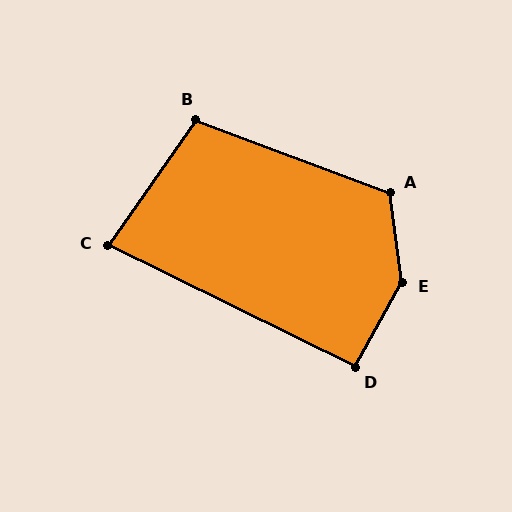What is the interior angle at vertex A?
Approximately 118 degrees (obtuse).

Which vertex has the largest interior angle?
E, at approximately 143 degrees.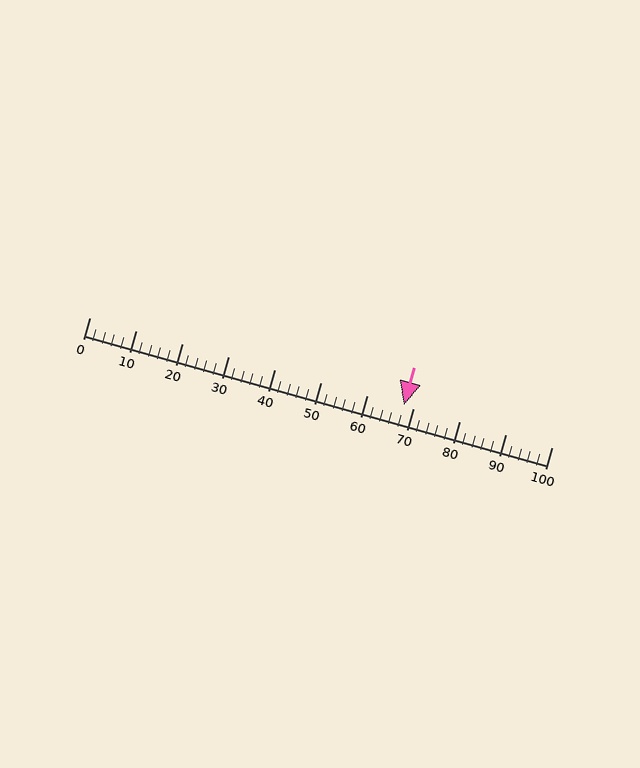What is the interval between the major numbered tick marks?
The major tick marks are spaced 10 units apart.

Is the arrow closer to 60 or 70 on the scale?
The arrow is closer to 70.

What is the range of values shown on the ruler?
The ruler shows values from 0 to 100.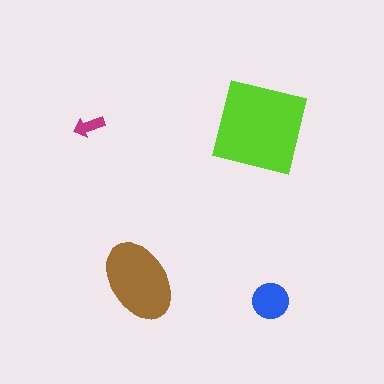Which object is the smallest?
The magenta arrow.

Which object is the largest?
The lime square.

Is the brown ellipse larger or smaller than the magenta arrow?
Larger.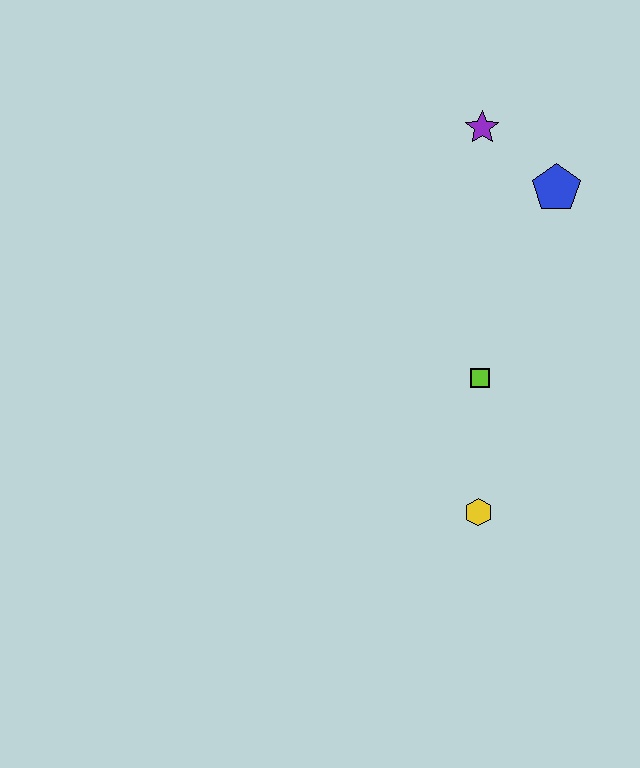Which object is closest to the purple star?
The blue pentagon is closest to the purple star.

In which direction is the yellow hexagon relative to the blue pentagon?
The yellow hexagon is below the blue pentagon.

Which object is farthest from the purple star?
The yellow hexagon is farthest from the purple star.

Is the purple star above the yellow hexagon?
Yes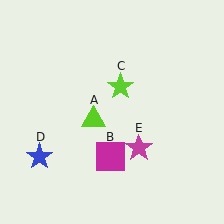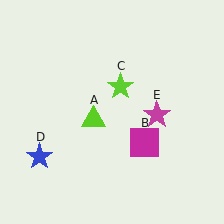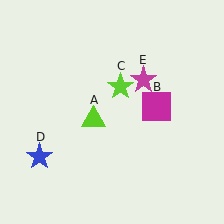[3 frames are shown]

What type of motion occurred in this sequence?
The magenta square (object B), magenta star (object E) rotated counterclockwise around the center of the scene.